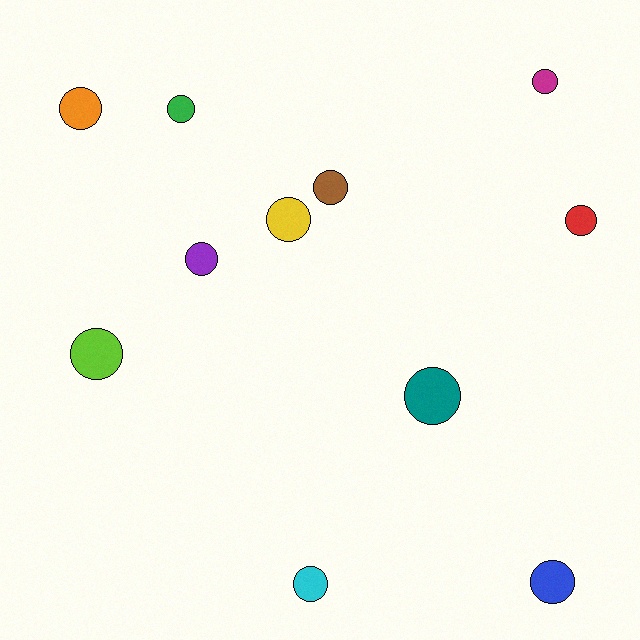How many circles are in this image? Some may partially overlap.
There are 11 circles.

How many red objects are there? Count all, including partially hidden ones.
There is 1 red object.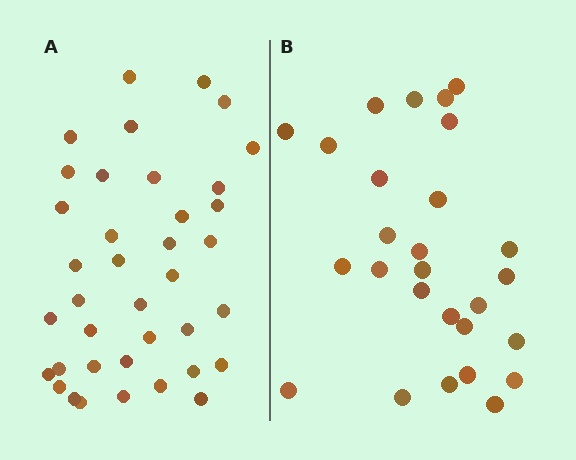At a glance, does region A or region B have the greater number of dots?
Region A (the left region) has more dots.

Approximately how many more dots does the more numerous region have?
Region A has roughly 12 or so more dots than region B.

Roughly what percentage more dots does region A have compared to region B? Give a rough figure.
About 40% more.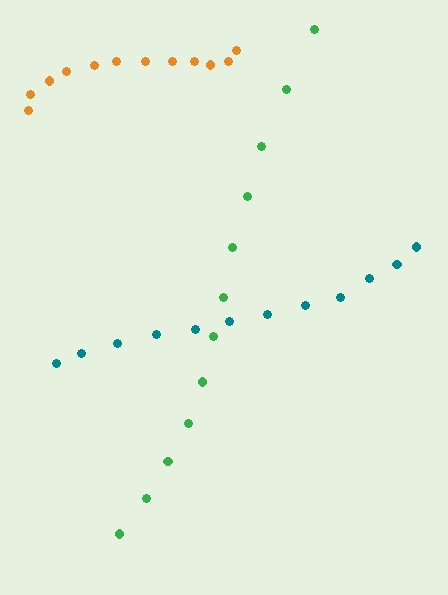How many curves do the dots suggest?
There are 3 distinct paths.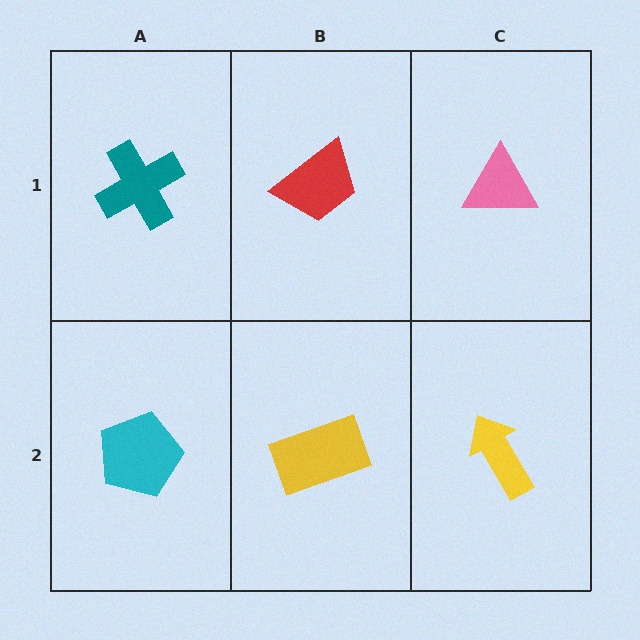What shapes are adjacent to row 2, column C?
A pink triangle (row 1, column C), a yellow rectangle (row 2, column B).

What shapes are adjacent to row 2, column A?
A teal cross (row 1, column A), a yellow rectangle (row 2, column B).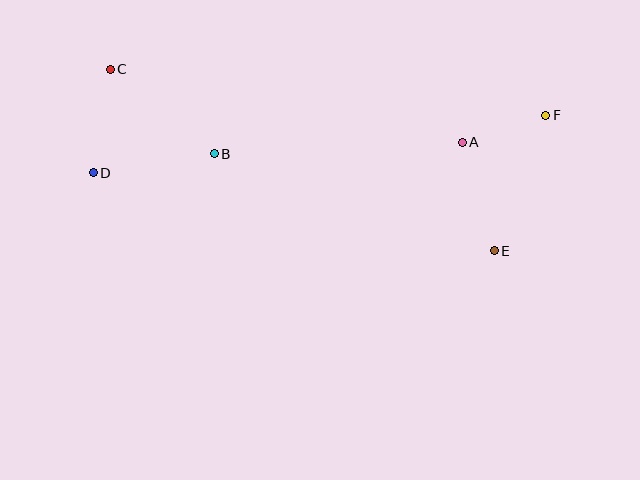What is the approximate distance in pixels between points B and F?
The distance between B and F is approximately 334 pixels.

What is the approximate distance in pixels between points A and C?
The distance between A and C is approximately 360 pixels.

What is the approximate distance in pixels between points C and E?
The distance between C and E is approximately 425 pixels.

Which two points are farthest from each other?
Points D and F are farthest from each other.